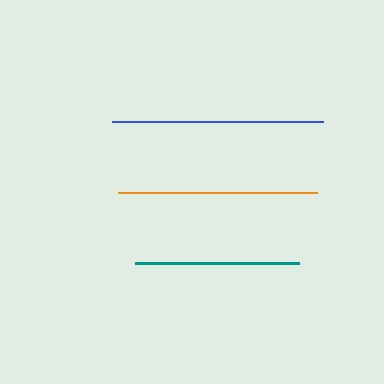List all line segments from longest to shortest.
From longest to shortest: blue, orange, teal.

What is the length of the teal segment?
The teal segment is approximately 164 pixels long.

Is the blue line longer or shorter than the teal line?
The blue line is longer than the teal line.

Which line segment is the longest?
The blue line is the longest at approximately 211 pixels.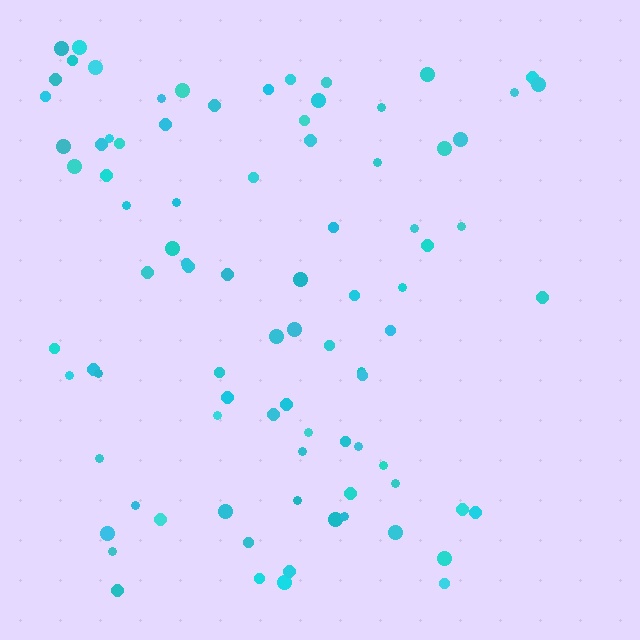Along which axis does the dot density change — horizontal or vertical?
Horizontal.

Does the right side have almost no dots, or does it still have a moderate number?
Still a moderate number, just noticeably fewer than the left.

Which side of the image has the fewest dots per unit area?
The right.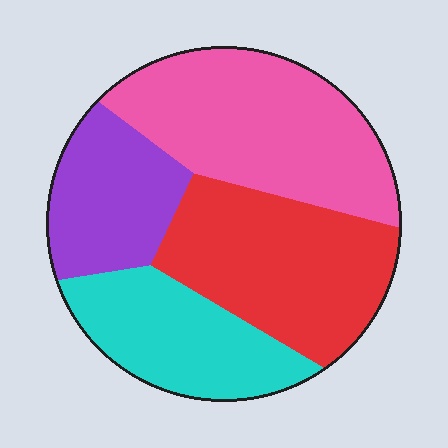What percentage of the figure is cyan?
Cyan takes up about one fifth (1/5) of the figure.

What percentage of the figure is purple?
Purple takes up about one sixth (1/6) of the figure.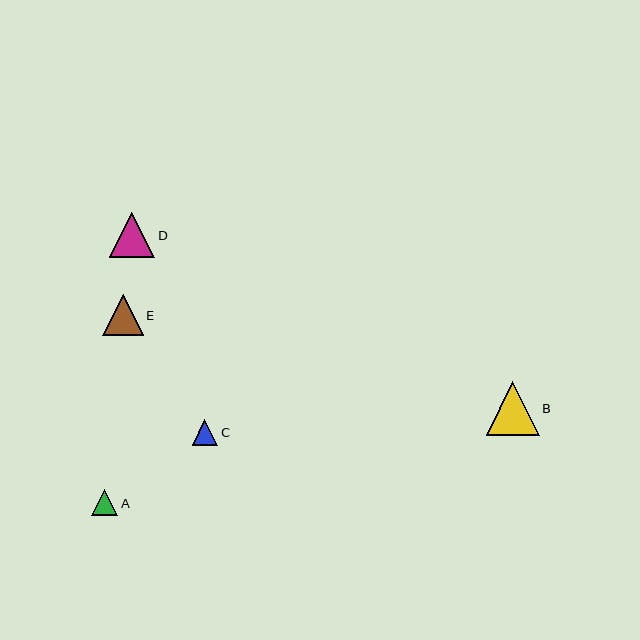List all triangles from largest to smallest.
From largest to smallest: B, D, E, A, C.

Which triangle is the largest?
Triangle B is the largest with a size of approximately 53 pixels.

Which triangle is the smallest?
Triangle C is the smallest with a size of approximately 25 pixels.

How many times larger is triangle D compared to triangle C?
Triangle D is approximately 1.8 times the size of triangle C.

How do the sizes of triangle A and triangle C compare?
Triangle A and triangle C are approximately the same size.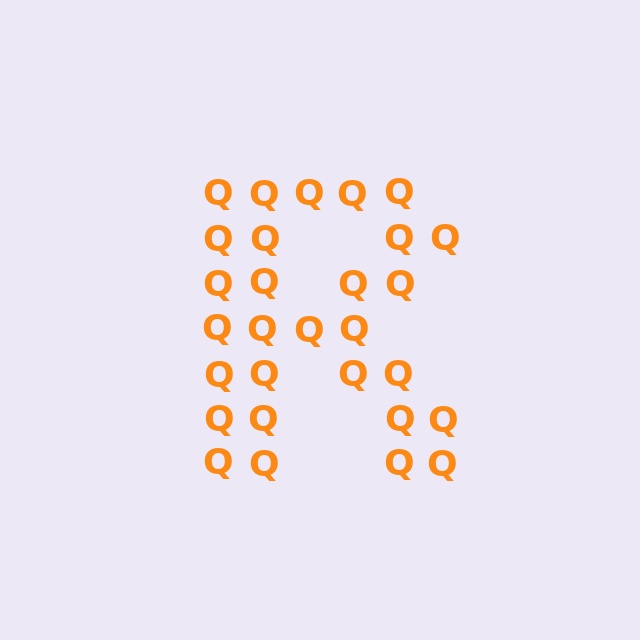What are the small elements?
The small elements are letter Q's.